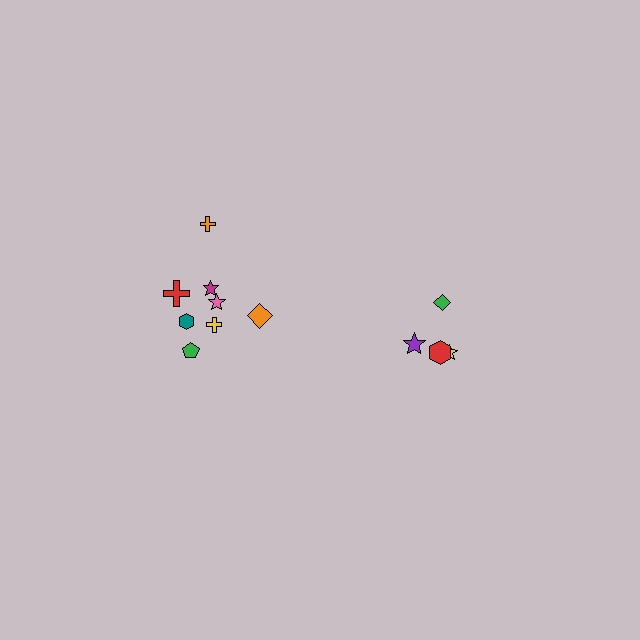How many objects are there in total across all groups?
There are 12 objects.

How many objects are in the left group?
There are 8 objects.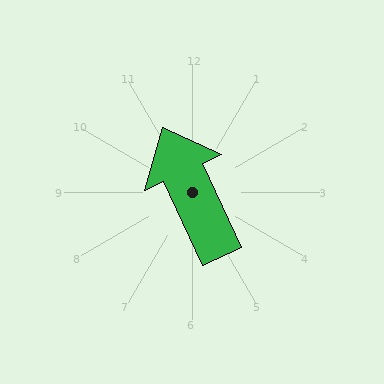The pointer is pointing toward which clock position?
Roughly 11 o'clock.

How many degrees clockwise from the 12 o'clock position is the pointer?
Approximately 335 degrees.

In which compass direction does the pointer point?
Northwest.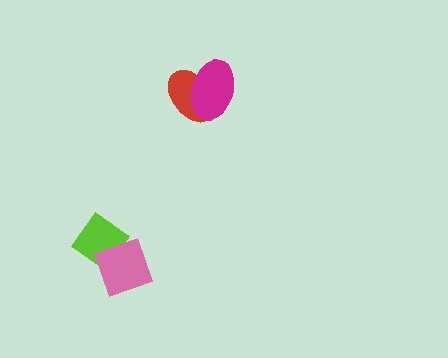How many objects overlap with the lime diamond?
1 object overlaps with the lime diamond.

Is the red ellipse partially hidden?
Yes, it is partially covered by another shape.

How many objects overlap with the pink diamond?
1 object overlaps with the pink diamond.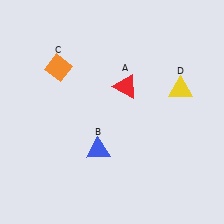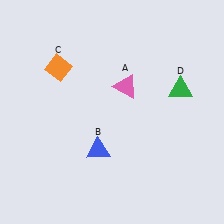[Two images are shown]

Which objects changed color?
A changed from red to pink. D changed from yellow to green.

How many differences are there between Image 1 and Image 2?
There are 2 differences between the two images.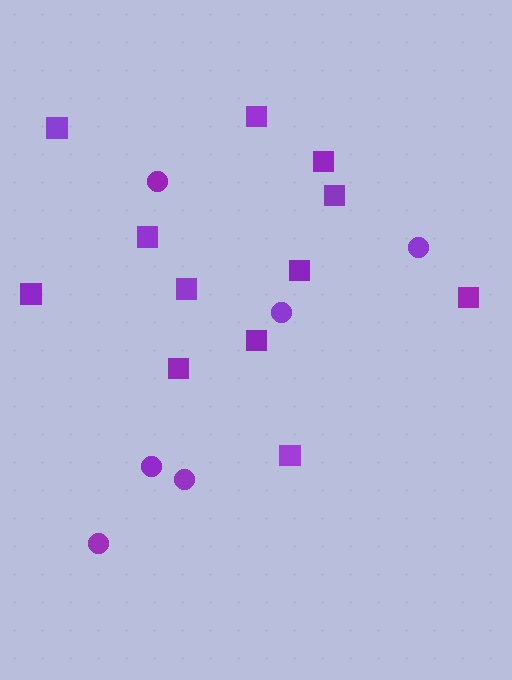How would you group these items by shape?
There are 2 groups: one group of circles (6) and one group of squares (12).